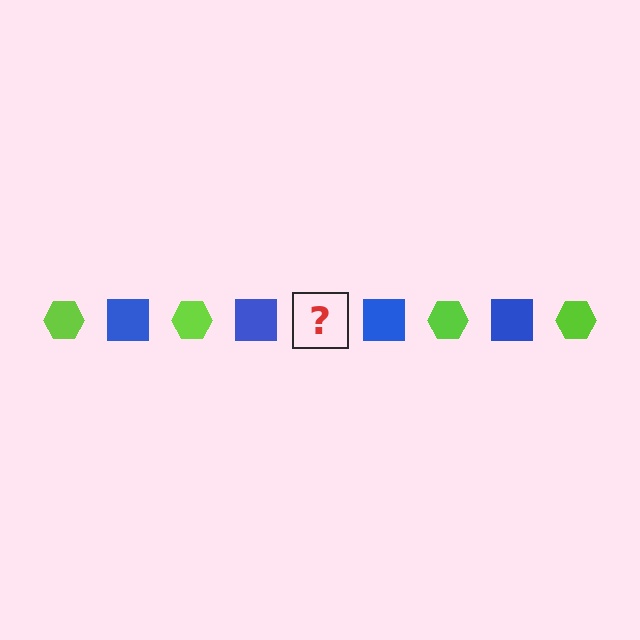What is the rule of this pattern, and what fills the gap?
The rule is that the pattern alternates between lime hexagon and blue square. The gap should be filled with a lime hexagon.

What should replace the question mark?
The question mark should be replaced with a lime hexagon.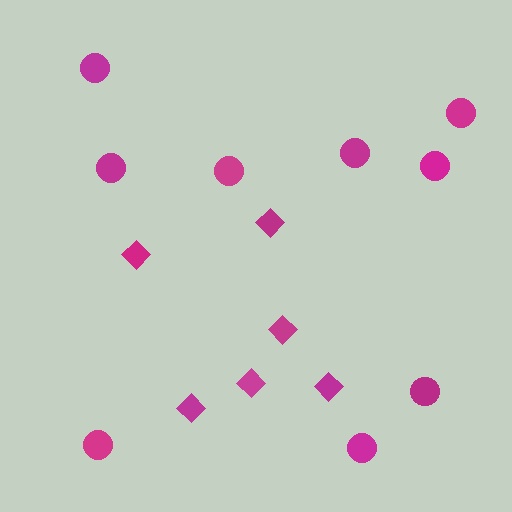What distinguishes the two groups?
There are 2 groups: one group of diamonds (6) and one group of circles (9).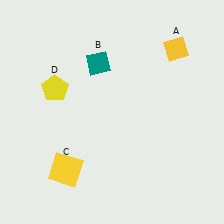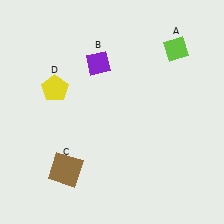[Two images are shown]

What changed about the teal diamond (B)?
In Image 1, B is teal. In Image 2, it changed to purple.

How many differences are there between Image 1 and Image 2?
There are 3 differences between the two images.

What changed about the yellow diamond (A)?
In Image 1, A is yellow. In Image 2, it changed to lime.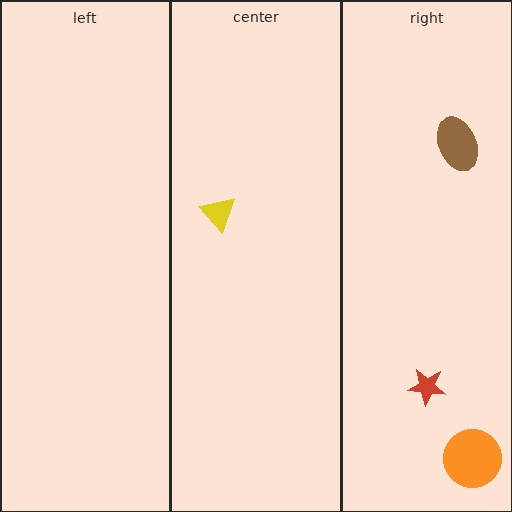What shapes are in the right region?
The brown ellipse, the red star, the orange circle.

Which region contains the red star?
The right region.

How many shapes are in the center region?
1.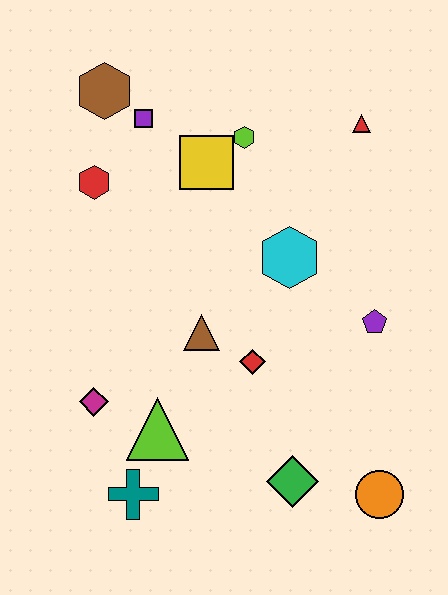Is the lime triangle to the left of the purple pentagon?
Yes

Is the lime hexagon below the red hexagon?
No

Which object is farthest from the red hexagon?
The orange circle is farthest from the red hexagon.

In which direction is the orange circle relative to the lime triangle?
The orange circle is to the right of the lime triangle.